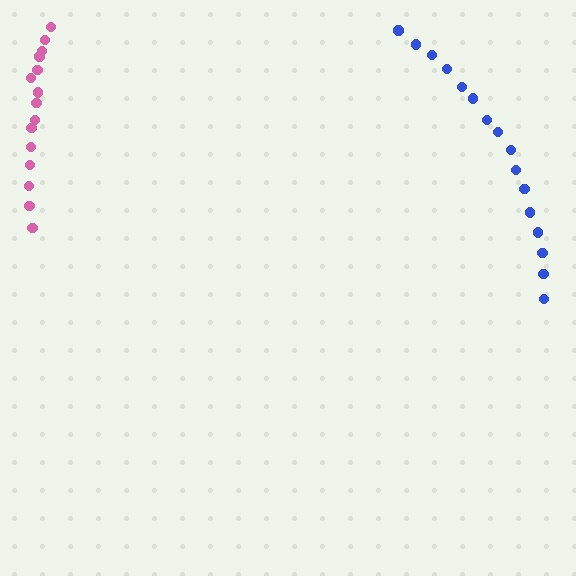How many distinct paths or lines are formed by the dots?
There are 2 distinct paths.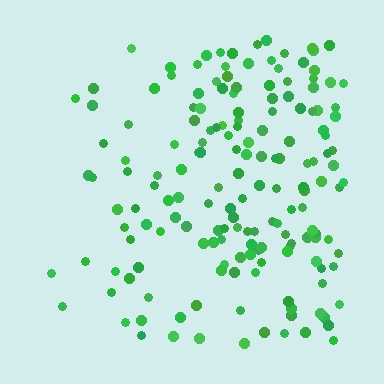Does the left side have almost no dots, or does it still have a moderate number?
Still a moderate number, just noticeably fewer than the right.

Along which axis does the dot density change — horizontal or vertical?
Horizontal.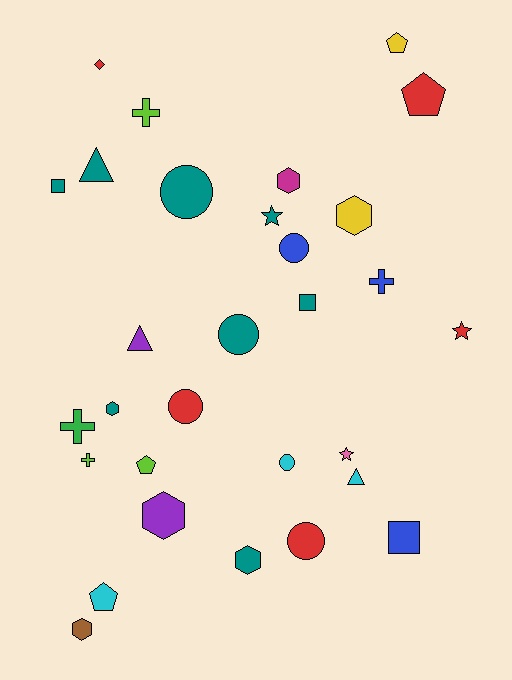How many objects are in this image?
There are 30 objects.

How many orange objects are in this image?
There are no orange objects.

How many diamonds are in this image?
There is 1 diamond.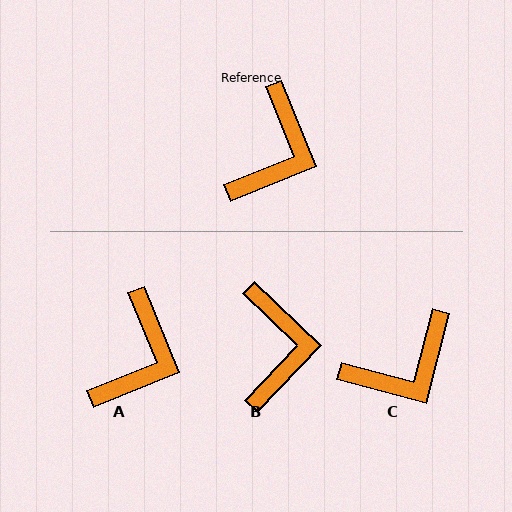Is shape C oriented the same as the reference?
No, it is off by about 36 degrees.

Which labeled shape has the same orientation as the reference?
A.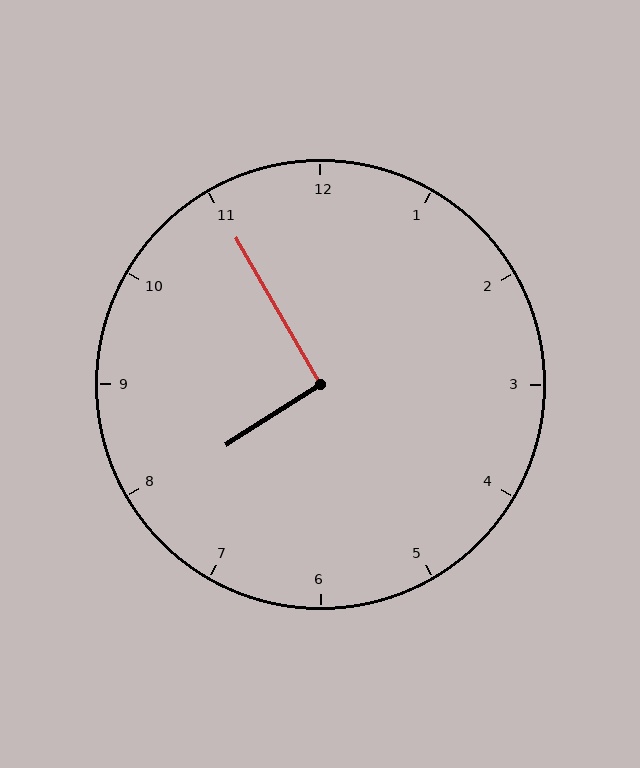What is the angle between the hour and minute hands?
Approximately 92 degrees.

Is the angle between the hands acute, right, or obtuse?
It is right.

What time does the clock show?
7:55.